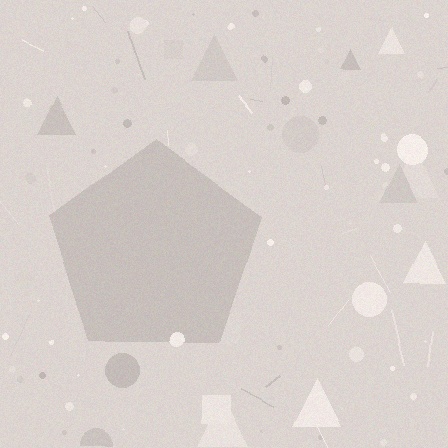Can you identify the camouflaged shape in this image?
The camouflaged shape is a pentagon.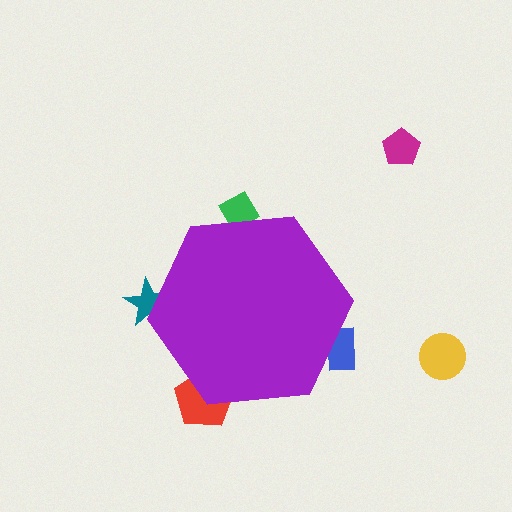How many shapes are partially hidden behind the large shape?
4 shapes are partially hidden.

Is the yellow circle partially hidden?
No, the yellow circle is fully visible.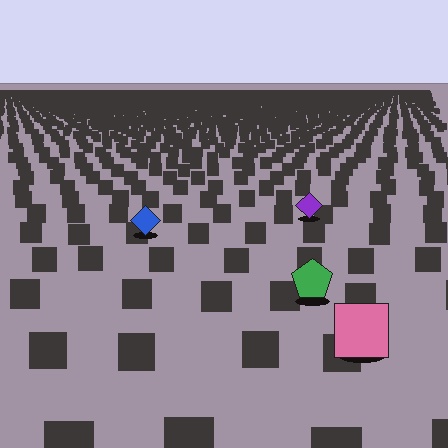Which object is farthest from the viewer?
The purple diamond is farthest from the viewer. It appears smaller and the ground texture around it is denser.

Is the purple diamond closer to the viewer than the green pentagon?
No. The green pentagon is closer — you can tell from the texture gradient: the ground texture is coarser near it.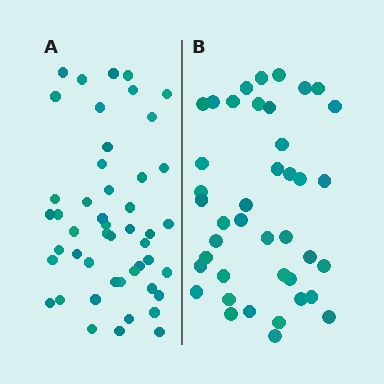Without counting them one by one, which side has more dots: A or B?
Region A (the left region) has more dots.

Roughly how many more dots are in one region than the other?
Region A has roughly 8 or so more dots than region B.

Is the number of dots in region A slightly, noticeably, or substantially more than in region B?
Region A has only slightly more — the two regions are fairly close. The ratio is roughly 1.2 to 1.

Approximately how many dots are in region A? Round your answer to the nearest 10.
About 50 dots. (The exact count is 48, which rounds to 50.)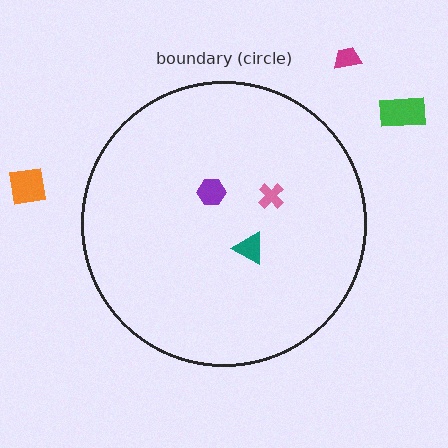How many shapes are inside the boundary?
3 inside, 3 outside.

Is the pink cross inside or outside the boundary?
Inside.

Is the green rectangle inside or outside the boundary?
Outside.